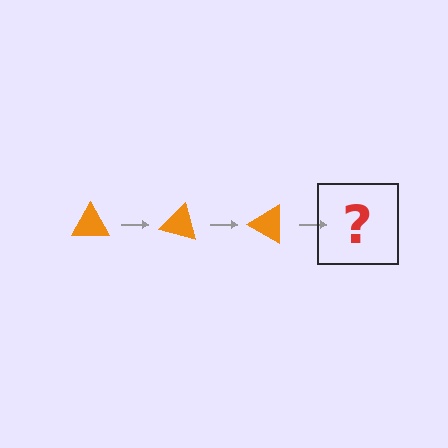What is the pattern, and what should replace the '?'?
The pattern is that the triangle rotates 15 degrees each step. The '?' should be an orange triangle rotated 45 degrees.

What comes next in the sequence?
The next element should be an orange triangle rotated 45 degrees.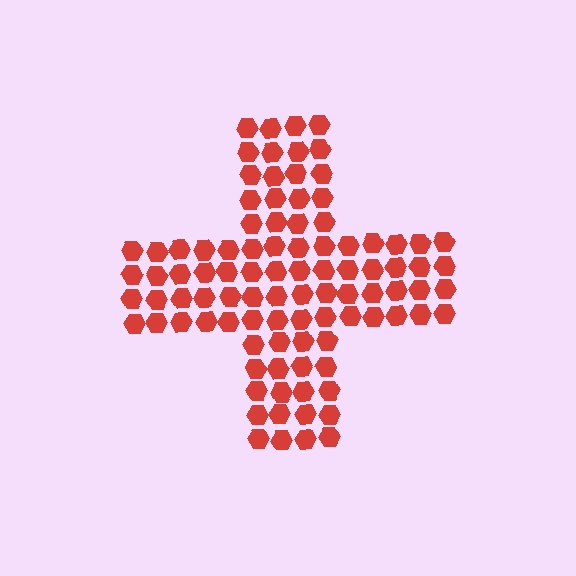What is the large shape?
The large shape is a cross.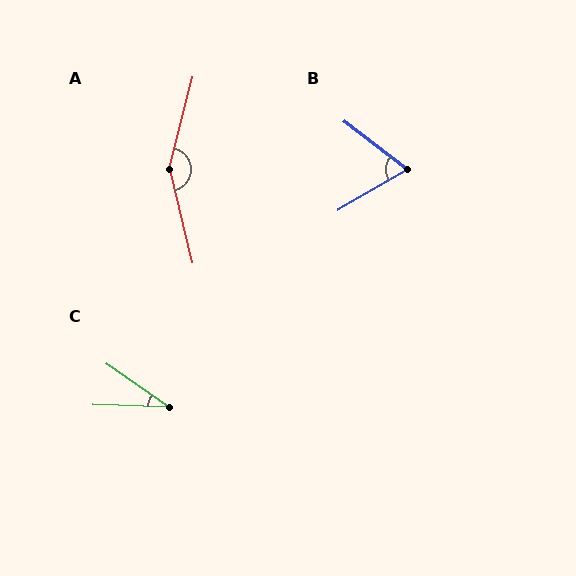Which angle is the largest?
A, at approximately 152 degrees.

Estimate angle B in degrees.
Approximately 67 degrees.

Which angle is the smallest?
C, at approximately 33 degrees.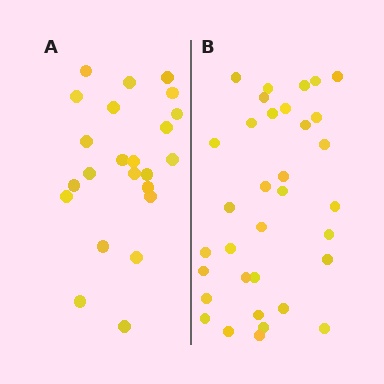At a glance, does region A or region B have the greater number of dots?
Region B (the right region) has more dots.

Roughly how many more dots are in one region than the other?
Region B has roughly 12 or so more dots than region A.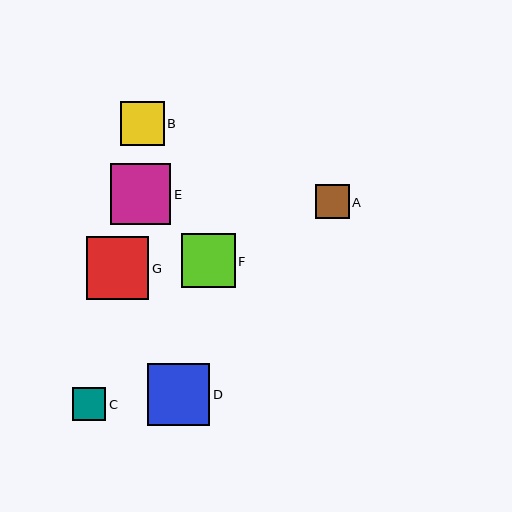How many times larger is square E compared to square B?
Square E is approximately 1.4 times the size of square B.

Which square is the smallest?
Square C is the smallest with a size of approximately 33 pixels.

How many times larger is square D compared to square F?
Square D is approximately 1.2 times the size of square F.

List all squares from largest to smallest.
From largest to smallest: G, D, E, F, B, A, C.